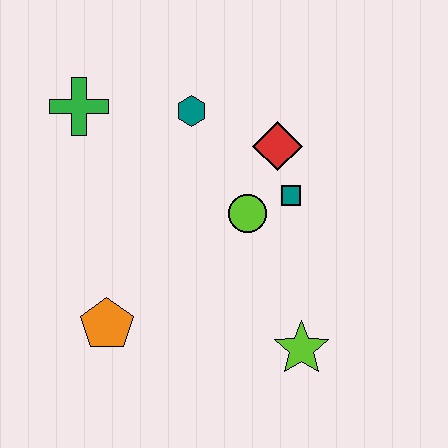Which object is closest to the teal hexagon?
The red diamond is closest to the teal hexagon.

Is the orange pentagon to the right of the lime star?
No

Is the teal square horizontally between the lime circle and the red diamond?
No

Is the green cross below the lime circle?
No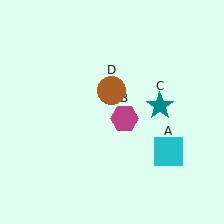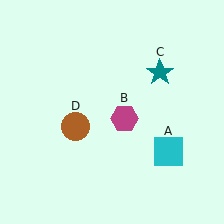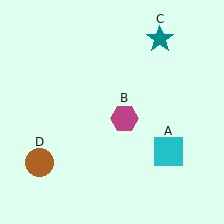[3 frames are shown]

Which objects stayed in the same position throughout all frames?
Cyan square (object A) and magenta hexagon (object B) remained stationary.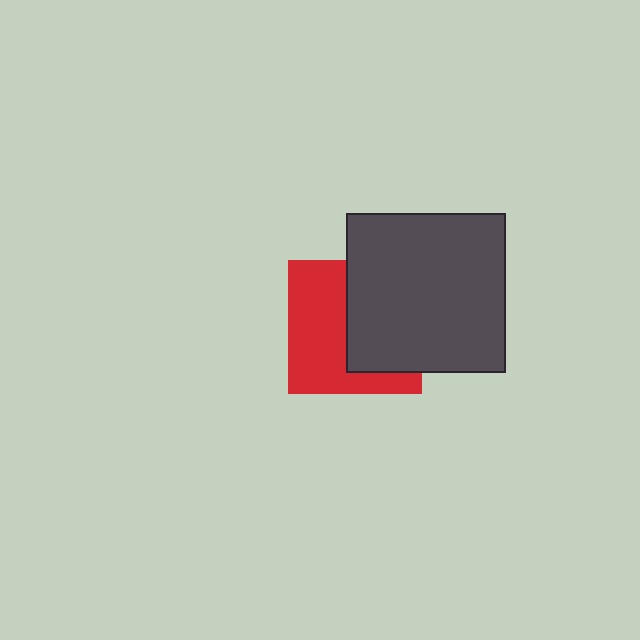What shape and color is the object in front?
The object in front is a dark gray square.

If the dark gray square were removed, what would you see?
You would see the complete red square.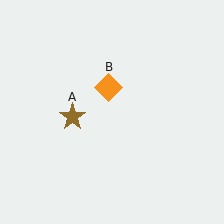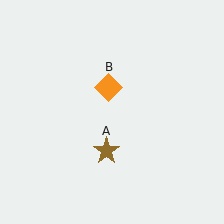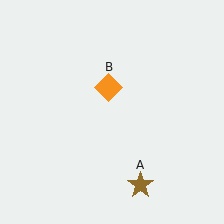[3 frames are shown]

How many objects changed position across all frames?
1 object changed position: brown star (object A).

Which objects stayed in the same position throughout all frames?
Orange diamond (object B) remained stationary.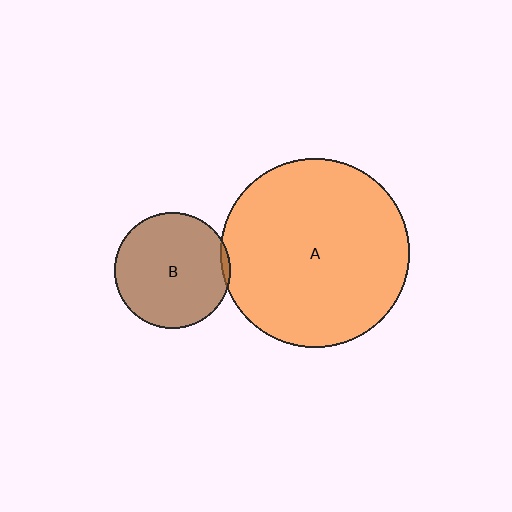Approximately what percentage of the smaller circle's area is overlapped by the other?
Approximately 5%.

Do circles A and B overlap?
Yes.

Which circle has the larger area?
Circle A (orange).